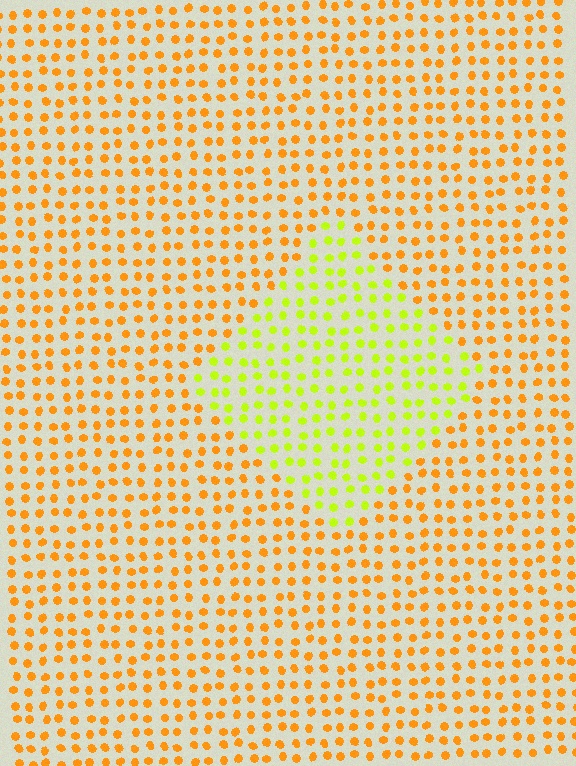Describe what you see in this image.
The image is filled with small orange elements in a uniform arrangement. A diamond-shaped region is visible where the elements are tinted to a slightly different hue, forming a subtle color boundary.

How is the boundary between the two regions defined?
The boundary is defined purely by a slight shift in hue (about 44 degrees). Spacing, size, and orientation are identical on both sides.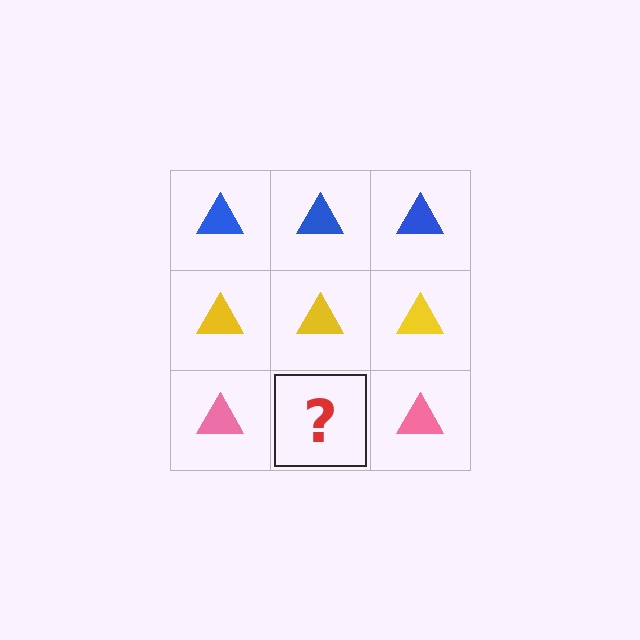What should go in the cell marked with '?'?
The missing cell should contain a pink triangle.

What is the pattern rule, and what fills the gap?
The rule is that each row has a consistent color. The gap should be filled with a pink triangle.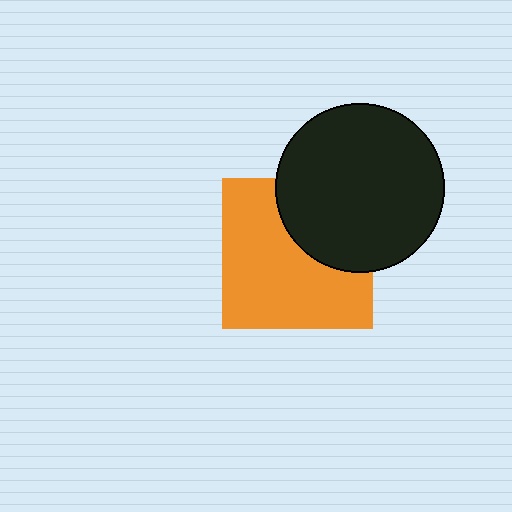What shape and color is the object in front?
The object in front is a black circle.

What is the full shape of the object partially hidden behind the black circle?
The partially hidden object is an orange square.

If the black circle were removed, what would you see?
You would see the complete orange square.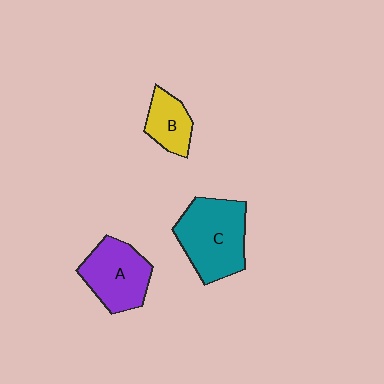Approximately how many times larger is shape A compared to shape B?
Approximately 1.7 times.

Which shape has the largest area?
Shape C (teal).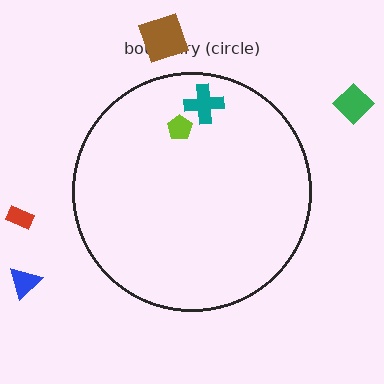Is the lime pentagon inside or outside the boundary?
Inside.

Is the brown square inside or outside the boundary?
Outside.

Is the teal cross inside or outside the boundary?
Inside.